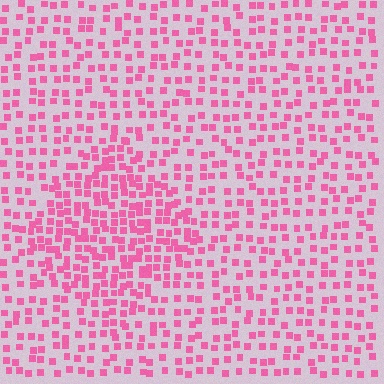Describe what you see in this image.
The image contains small pink elements arranged at two different densities. A diamond-shaped region is visible where the elements are more densely packed than the surrounding area.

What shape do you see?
I see a diamond.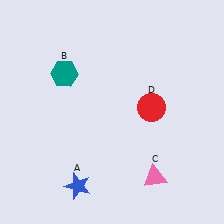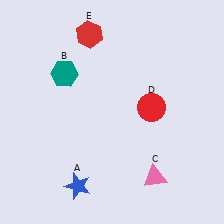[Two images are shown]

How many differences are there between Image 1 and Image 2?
There is 1 difference between the two images.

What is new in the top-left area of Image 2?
A red hexagon (E) was added in the top-left area of Image 2.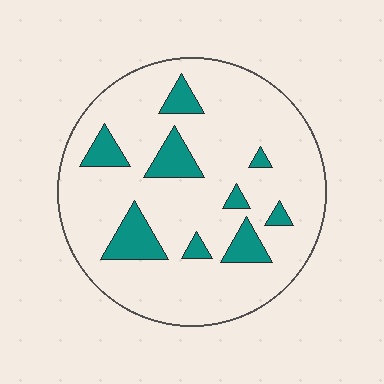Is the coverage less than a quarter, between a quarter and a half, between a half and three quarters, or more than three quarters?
Less than a quarter.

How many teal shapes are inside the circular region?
9.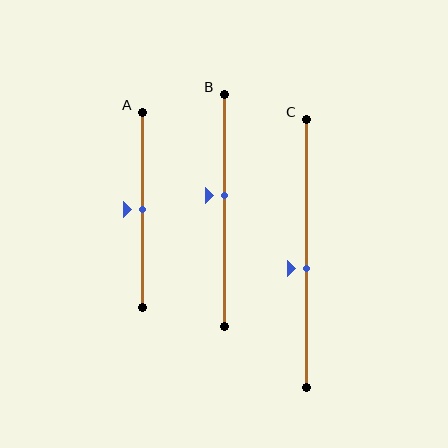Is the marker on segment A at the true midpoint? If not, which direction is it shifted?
Yes, the marker on segment A is at the true midpoint.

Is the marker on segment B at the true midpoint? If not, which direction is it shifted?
No, the marker on segment B is shifted upward by about 7% of the segment length.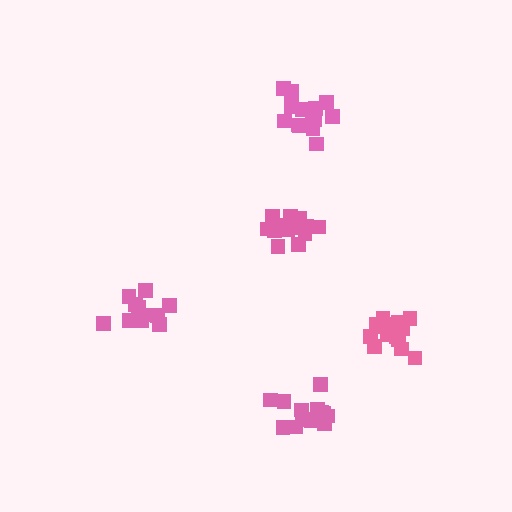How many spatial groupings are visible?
There are 5 spatial groupings.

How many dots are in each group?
Group 1: 14 dots, Group 2: 13 dots, Group 3: 15 dots, Group 4: 16 dots, Group 5: 11 dots (69 total).